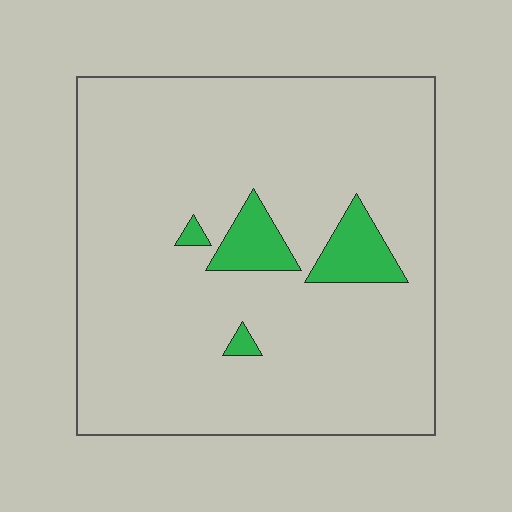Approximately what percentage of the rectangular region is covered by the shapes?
Approximately 10%.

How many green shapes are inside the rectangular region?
4.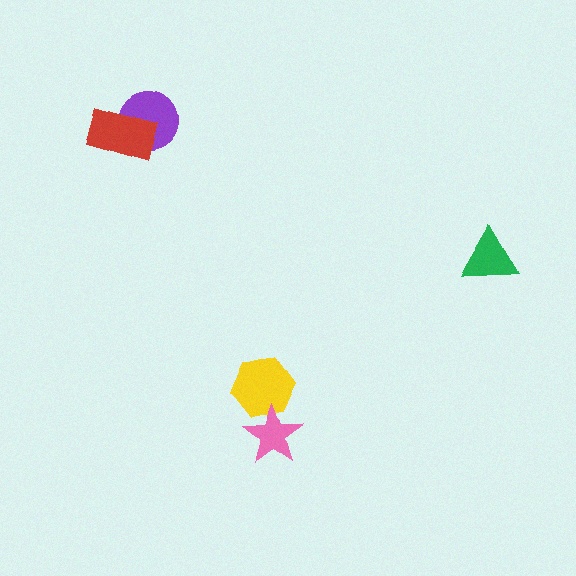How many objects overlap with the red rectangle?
1 object overlaps with the red rectangle.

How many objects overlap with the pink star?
1 object overlaps with the pink star.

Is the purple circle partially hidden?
Yes, it is partially covered by another shape.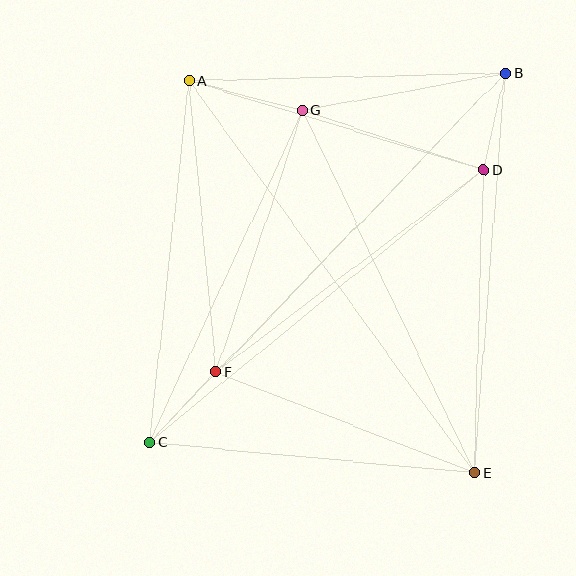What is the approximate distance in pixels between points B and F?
The distance between B and F is approximately 416 pixels.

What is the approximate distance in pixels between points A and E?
The distance between A and E is approximately 485 pixels.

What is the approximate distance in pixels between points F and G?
The distance between F and G is approximately 275 pixels.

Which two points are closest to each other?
Points C and F are closest to each other.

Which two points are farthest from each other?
Points B and C are farthest from each other.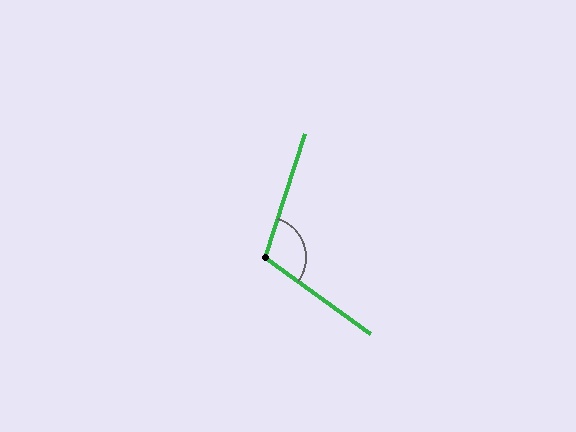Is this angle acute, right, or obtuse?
It is obtuse.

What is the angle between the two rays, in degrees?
Approximately 108 degrees.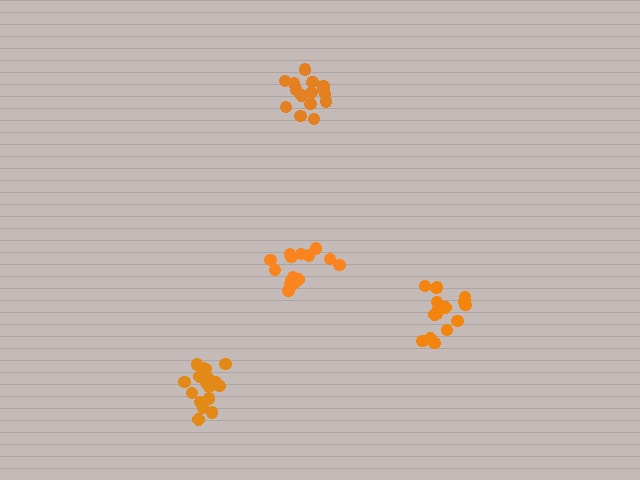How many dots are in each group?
Group 1: 15 dots, Group 2: 15 dots, Group 3: 16 dots, Group 4: 18 dots (64 total).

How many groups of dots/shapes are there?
There are 4 groups.